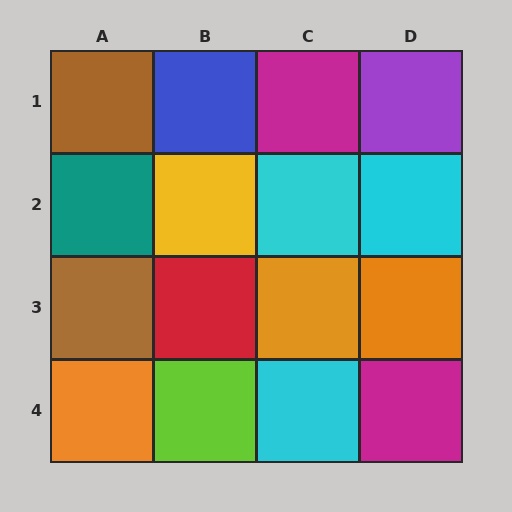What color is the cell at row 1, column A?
Brown.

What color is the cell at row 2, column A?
Teal.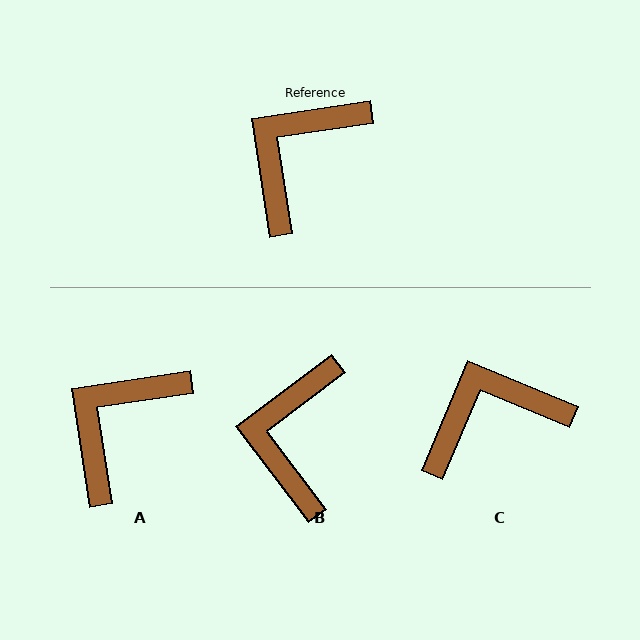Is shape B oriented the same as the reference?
No, it is off by about 28 degrees.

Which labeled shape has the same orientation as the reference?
A.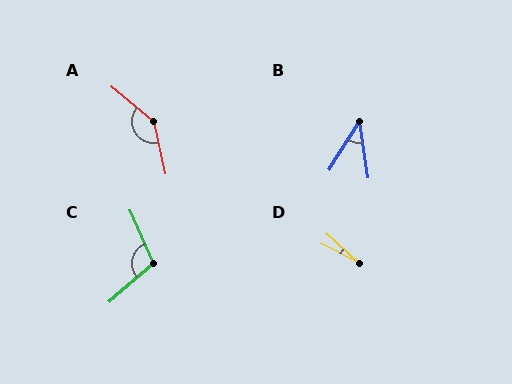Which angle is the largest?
A, at approximately 141 degrees.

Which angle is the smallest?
D, at approximately 15 degrees.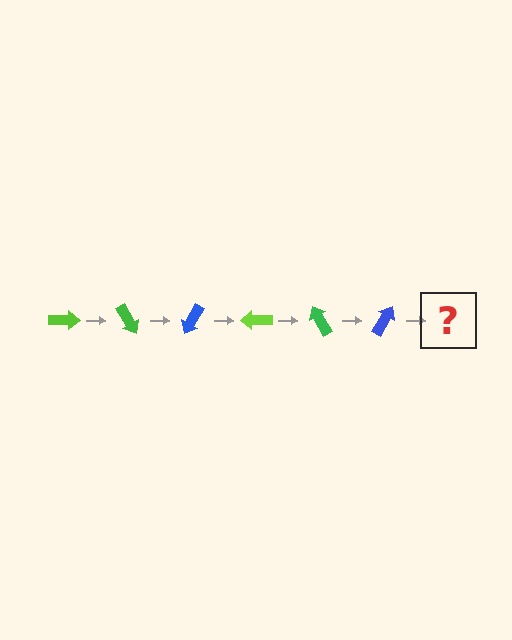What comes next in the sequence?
The next element should be a lime arrow, rotated 360 degrees from the start.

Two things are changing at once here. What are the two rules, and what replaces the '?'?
The two rules are that it rotates 60 degrees each step and the color cycles through lime, green, and blue. The '?' should be a lime arrow, rotated 360 degrees from the start.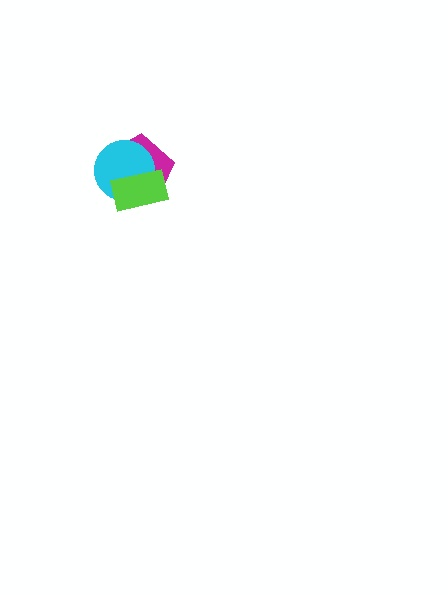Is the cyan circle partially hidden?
Yes, it is partially covered by another shape.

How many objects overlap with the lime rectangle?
2 objects overlap with the lime rectangle.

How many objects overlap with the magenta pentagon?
2 objects overlap with the magenta pentagon.